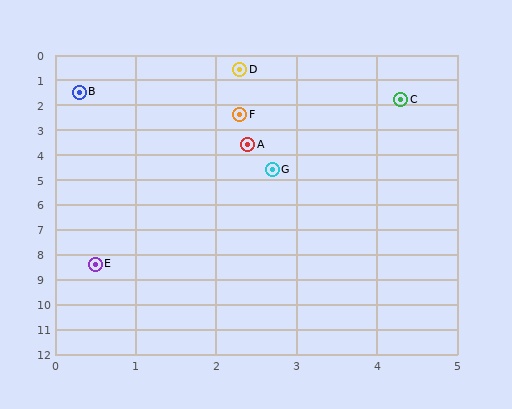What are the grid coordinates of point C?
Point C is at approximately (4.3, 1.8).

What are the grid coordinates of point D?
Point D is at approximately (2.3, 0.6).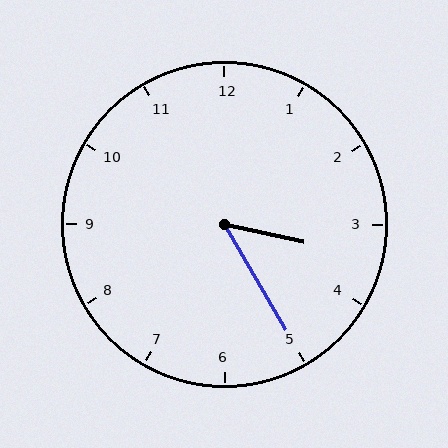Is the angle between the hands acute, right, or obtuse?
It is acute.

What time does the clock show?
3:25.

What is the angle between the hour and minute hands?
Approximately 48 degrees.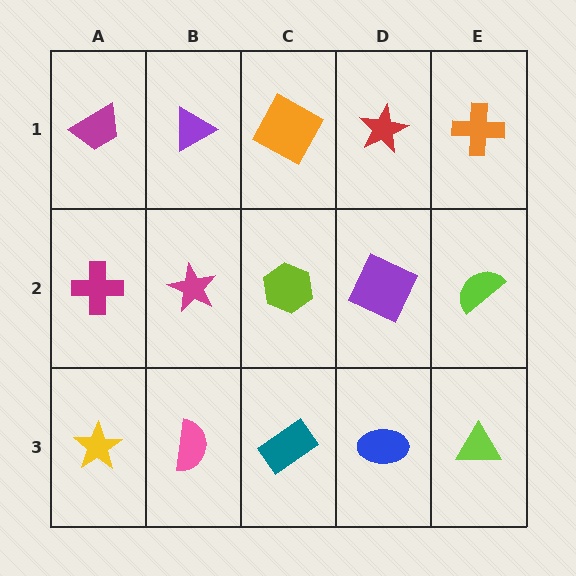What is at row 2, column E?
A lime semicircle.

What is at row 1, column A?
A magenta trapezoid.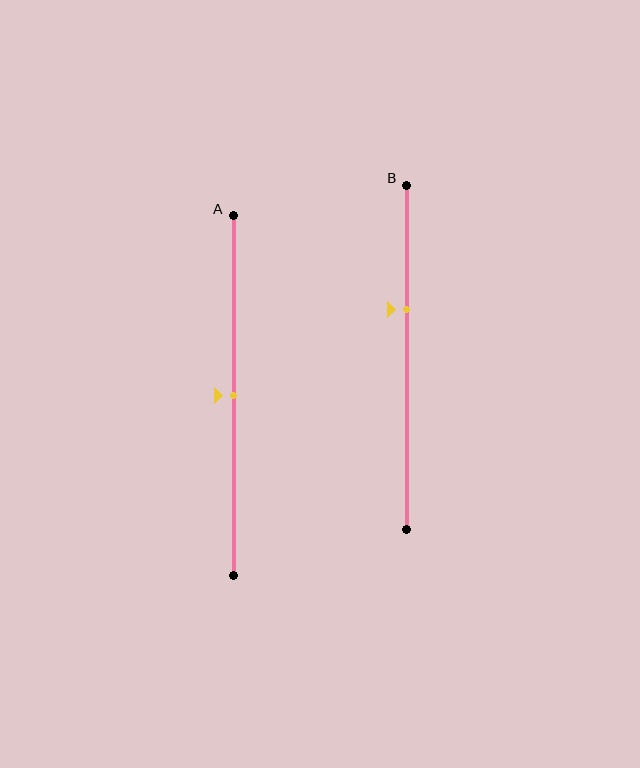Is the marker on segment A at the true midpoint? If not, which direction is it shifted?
Yes, the marker on segment A is at the true midpoint.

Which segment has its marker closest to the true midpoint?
Segment A has its marker closest to the true midpoint.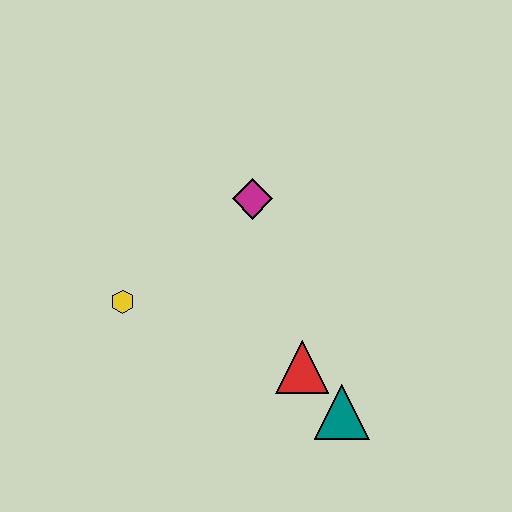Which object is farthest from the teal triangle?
The yellow hexagon is farthest from the teal triangle.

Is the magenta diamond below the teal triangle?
No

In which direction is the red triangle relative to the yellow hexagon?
The red triangle is to the right of the yellow hexagon.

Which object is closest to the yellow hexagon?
The magenta diamond is closest to the yellow hexagon.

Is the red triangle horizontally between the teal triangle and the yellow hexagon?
Yes